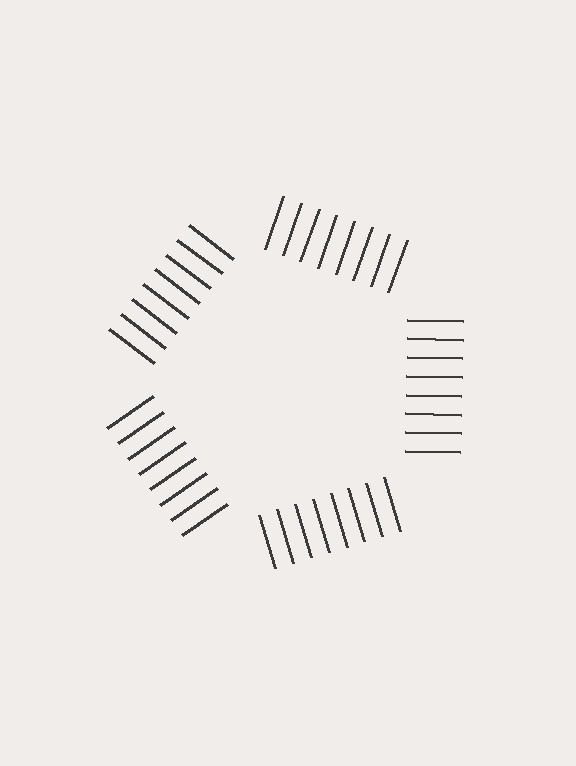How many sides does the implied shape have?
5 sides — the line-ends trace a pentagon.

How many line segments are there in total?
40 — 8 along each of the 5 edges.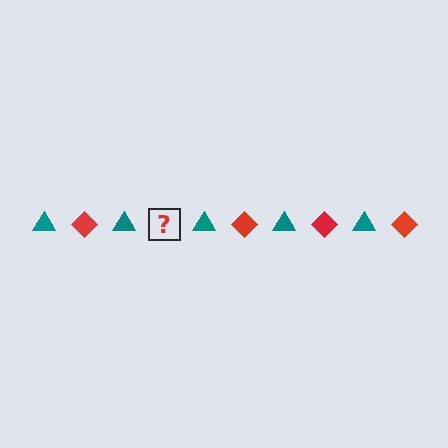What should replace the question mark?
The question mark should be replaced with a red diamond.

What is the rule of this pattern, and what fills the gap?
The rule is that the pattern alternates between teal triangle and red diamond. The gap should be filled with a red diamond.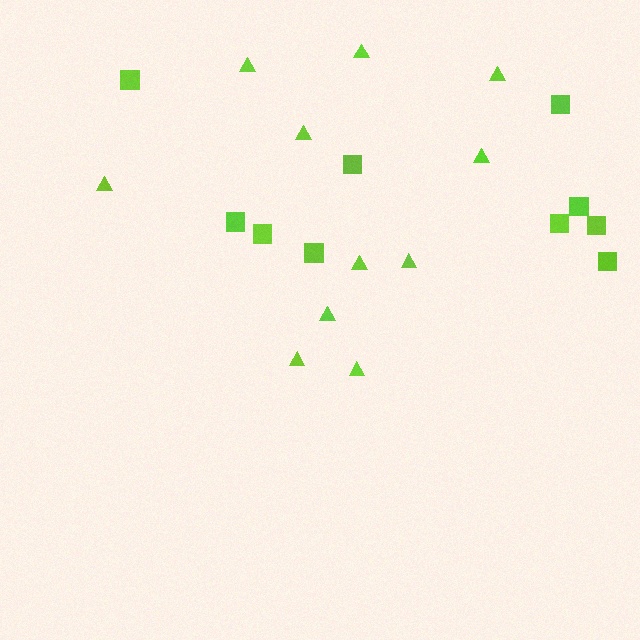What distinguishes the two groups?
There are 2 groups: one group of squares (10) and one group of triangles (11).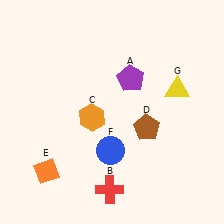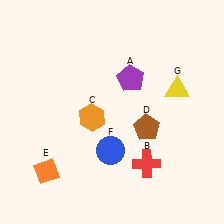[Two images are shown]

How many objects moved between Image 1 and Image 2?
1 object moved between the two images.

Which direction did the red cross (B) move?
The red cross (B) moved right.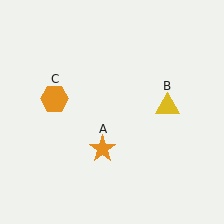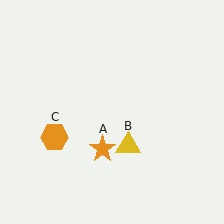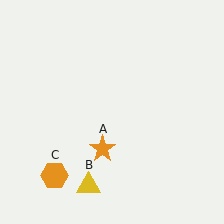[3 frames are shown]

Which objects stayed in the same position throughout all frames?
Orange star (object A) remained stationary.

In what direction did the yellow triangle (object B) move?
The yellow triangle (object B) moved down and to the left.